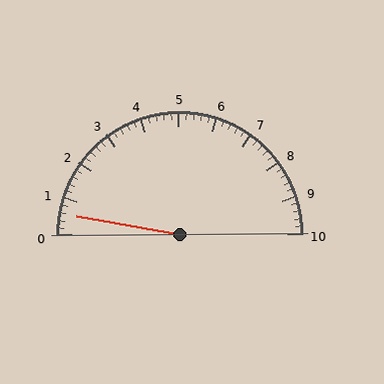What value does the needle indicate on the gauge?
The needle indicates approximately 0.6.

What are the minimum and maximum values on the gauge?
The gauge ranges from 0 to 10.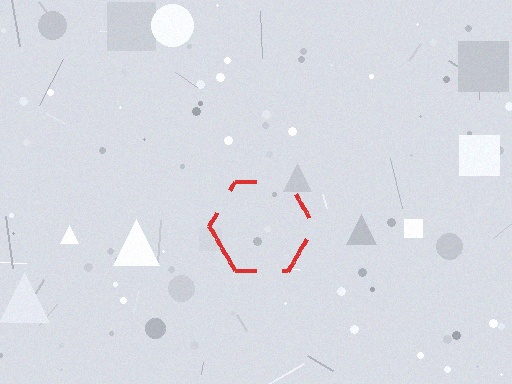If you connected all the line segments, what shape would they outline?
They would outline a hexagon.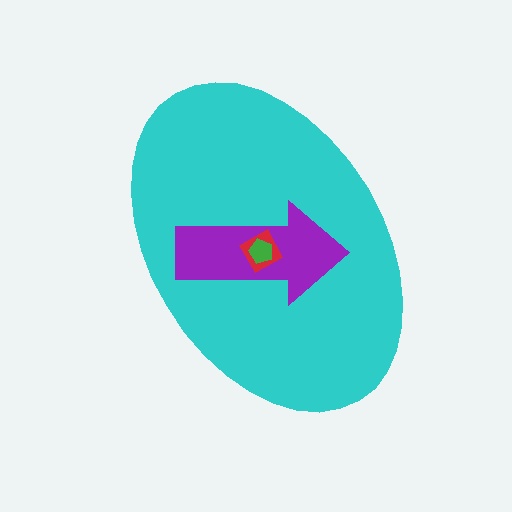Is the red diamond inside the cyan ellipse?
Yes.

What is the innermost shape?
The green pentagon.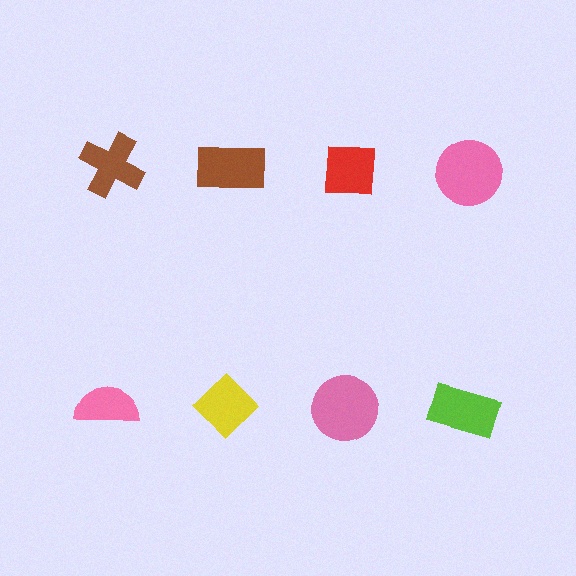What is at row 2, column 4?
A lime rectangle.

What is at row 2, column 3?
A pink circle.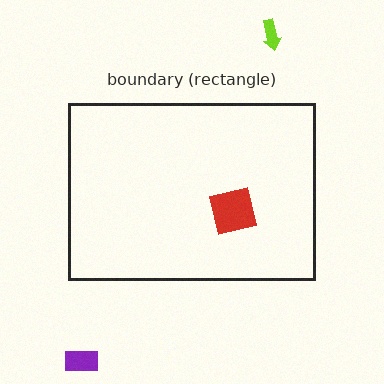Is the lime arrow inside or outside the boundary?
Outside.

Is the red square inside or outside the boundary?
Inside.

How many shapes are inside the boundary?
1 inside, 2 outside.